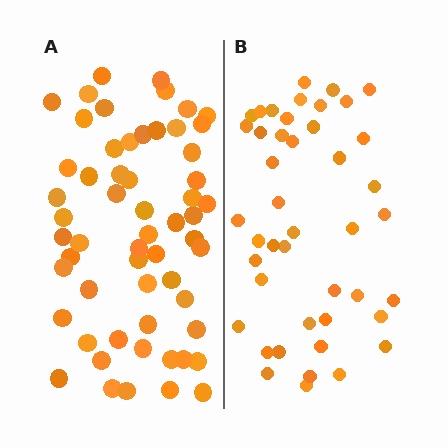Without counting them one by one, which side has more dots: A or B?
Region A (the left region) has more dots.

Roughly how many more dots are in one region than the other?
Region A has approximately 15 more dots than region B.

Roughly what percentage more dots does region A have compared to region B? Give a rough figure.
About 30% more.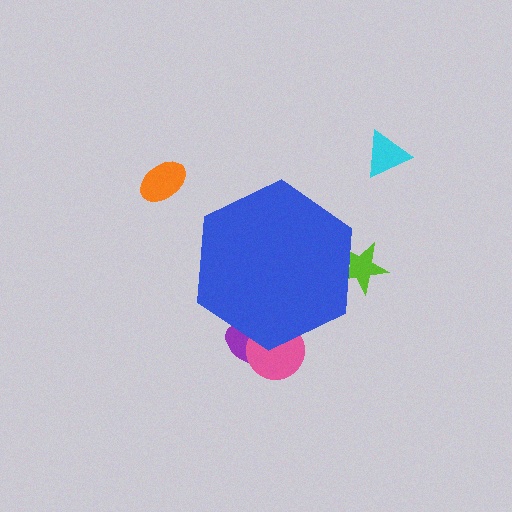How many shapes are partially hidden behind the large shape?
3 shapes are partially hidden.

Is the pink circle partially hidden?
Yes, the pink circle is partially hidden behind the blue hexagon.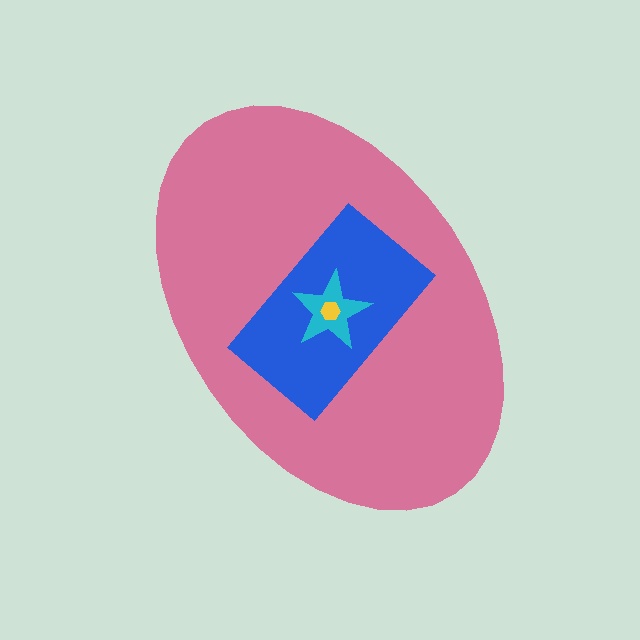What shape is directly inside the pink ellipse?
The blue rectangle.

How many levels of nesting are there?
4.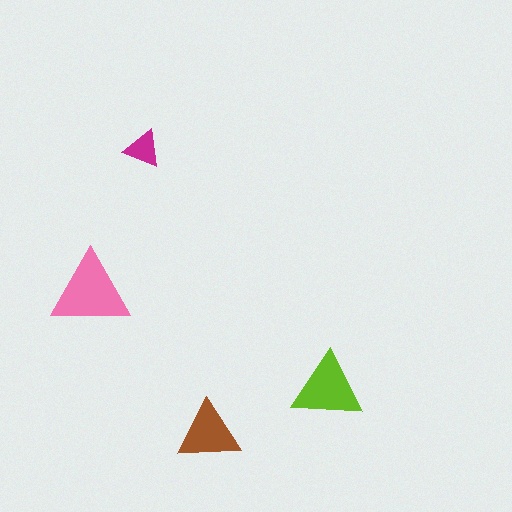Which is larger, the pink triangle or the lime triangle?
The pink one.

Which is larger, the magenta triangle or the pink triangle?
The pink one.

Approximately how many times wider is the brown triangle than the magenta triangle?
About 1.5 times wider.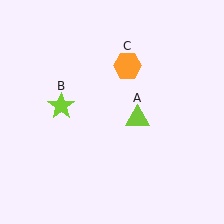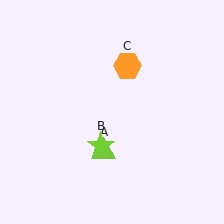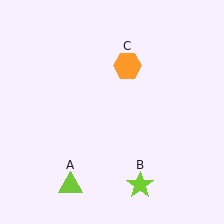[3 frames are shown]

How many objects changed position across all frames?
2 objects changed position: lime triangle (object A), lime star (object B).